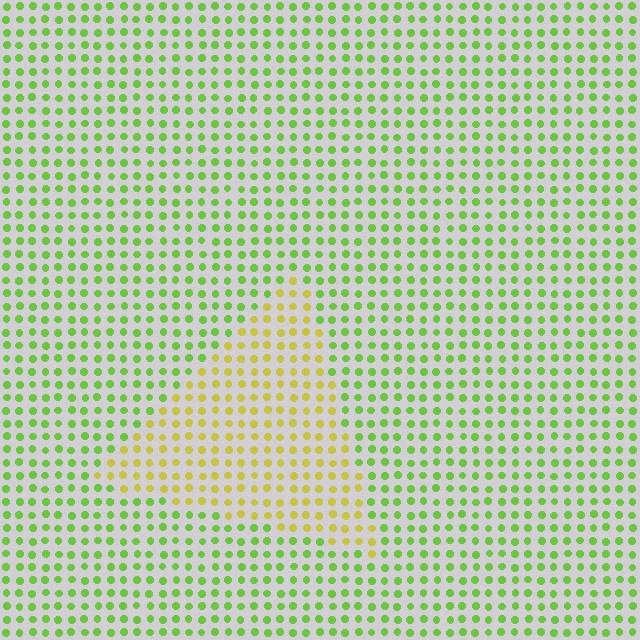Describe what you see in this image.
The image is filled with small lime elements in a uniform arrangement. A triangle-shaped region is visible where the elements are tinted to a slightly different hue, forming a subtle color boundary.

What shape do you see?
I see a triangle.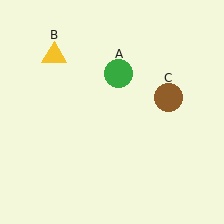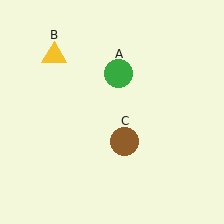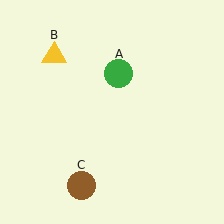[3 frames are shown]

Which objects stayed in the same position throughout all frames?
Green circle (object A) and yellow triangle (object B) remained stationary.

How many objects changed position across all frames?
1 object changed position: brown circle (object C).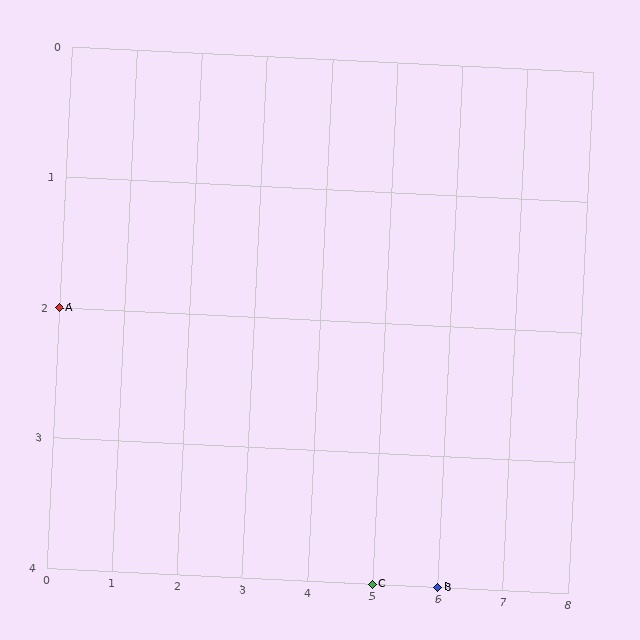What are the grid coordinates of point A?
Point A is at grid coordinates (0, 2).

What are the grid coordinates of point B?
Point B is at grid coordinates (6, 4).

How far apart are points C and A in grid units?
Points C and A are 5 columns and 2 rows apart (about 5.4 grid units diagonally).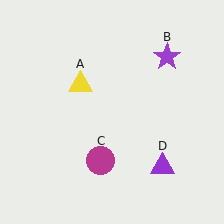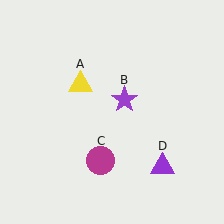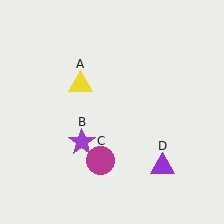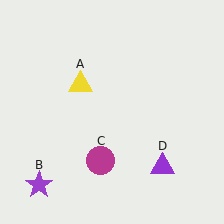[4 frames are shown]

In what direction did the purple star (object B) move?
The purple star (object B) moved down and to the left.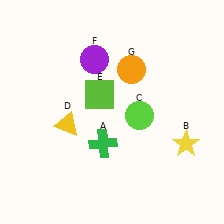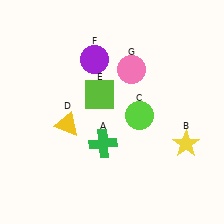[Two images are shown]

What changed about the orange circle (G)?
In Image 1, G is orange. In Image 2, it changed to pink.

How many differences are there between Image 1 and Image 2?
There is 1 difference between the two images.